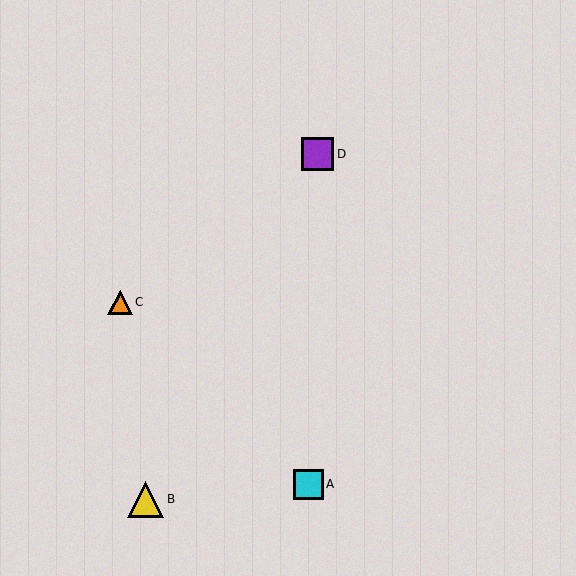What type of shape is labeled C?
Shape C is an orange triangle.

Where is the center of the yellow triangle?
The center of the yellow triangle is at (146, 499).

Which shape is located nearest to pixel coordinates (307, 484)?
The cyan square (labeled A) at (308, 484) is nearest to that location.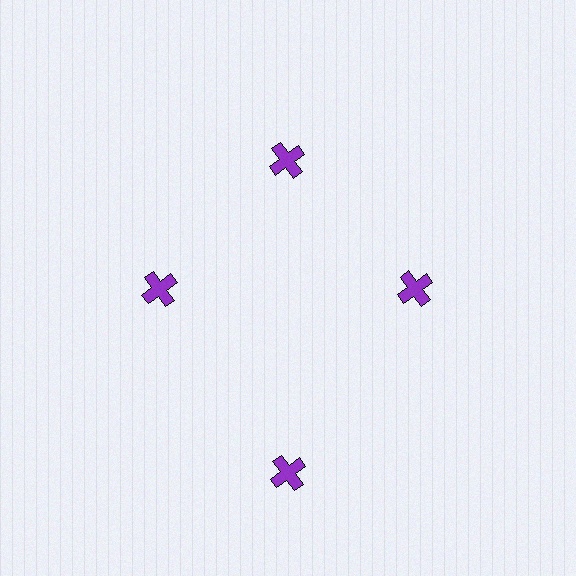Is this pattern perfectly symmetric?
No. The 4 purple crosses are arranged in a ring, but one element near the 6 o'clock position is pushed outward from the center, breaking the 4-fold rotational symmetry.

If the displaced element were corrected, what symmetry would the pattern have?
It would have 4-fold rotational symmetry — the pattern would map onto itself every 90 degrees.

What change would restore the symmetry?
The symmetry would be restored by moving it inward, back onto the ring so that all 4 crosses sit at equal angles and equal distance from the center.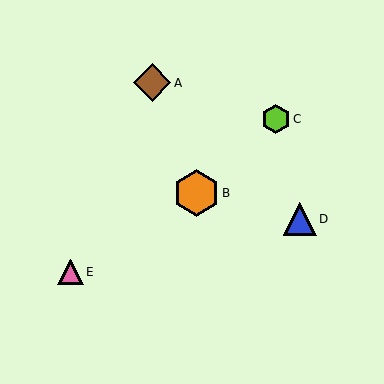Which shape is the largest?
The orange hexagon (labeled B) is the largest.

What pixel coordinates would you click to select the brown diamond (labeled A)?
Click at (152, 83) to select the brown diamond A.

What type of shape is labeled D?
Shape D is a blue triangle.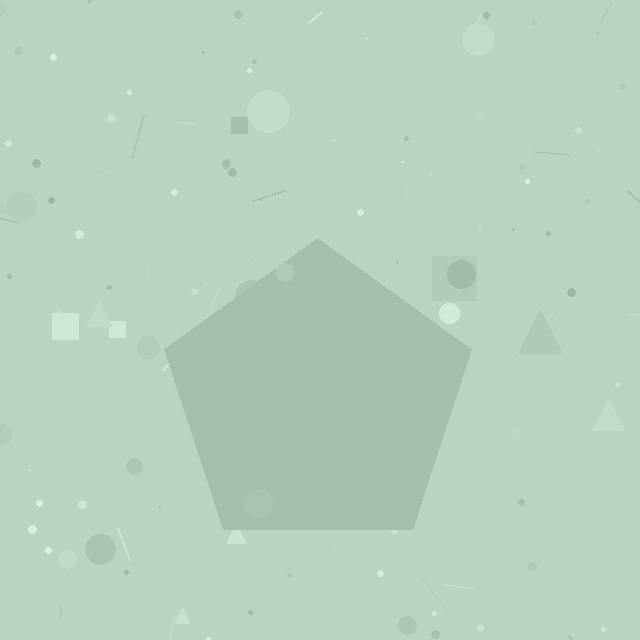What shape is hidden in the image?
A pentagon is hidden in the image.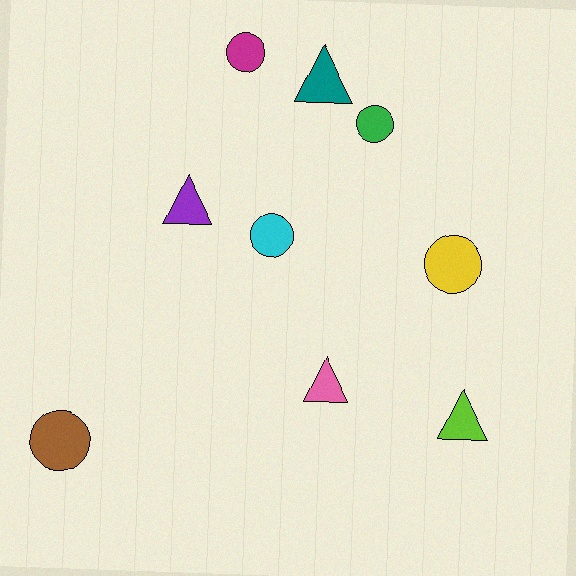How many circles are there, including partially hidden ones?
There are 5 circles.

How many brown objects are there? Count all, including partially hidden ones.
There is 1 brown object.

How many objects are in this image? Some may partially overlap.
There are 9 objects.